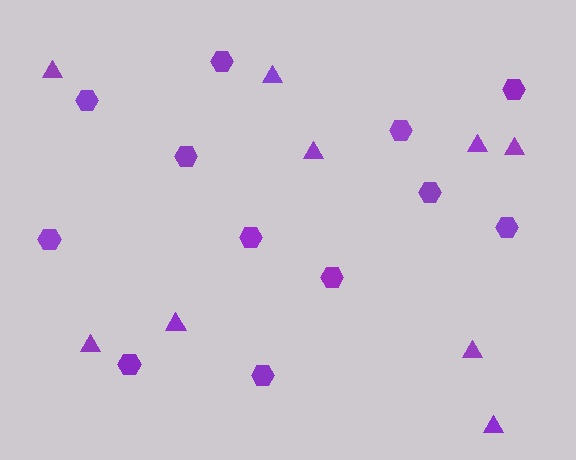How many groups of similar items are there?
There are 2 groups: one group of hexagons (12) and one group of triangles (9).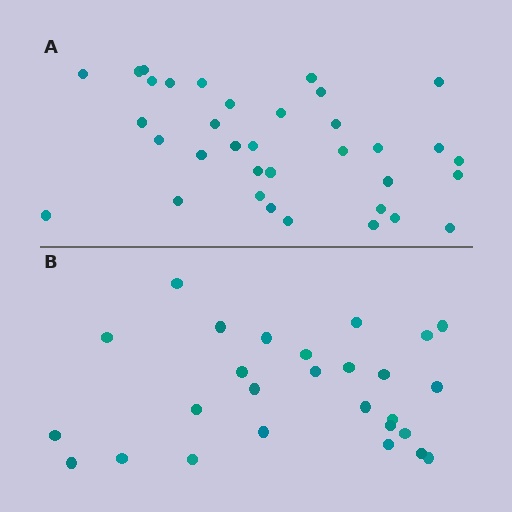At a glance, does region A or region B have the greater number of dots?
Region A (the top region) has more dots.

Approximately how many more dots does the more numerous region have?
Region A has roughly 8 or so more dots than region B.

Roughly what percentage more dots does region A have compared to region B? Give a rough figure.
About 30% more.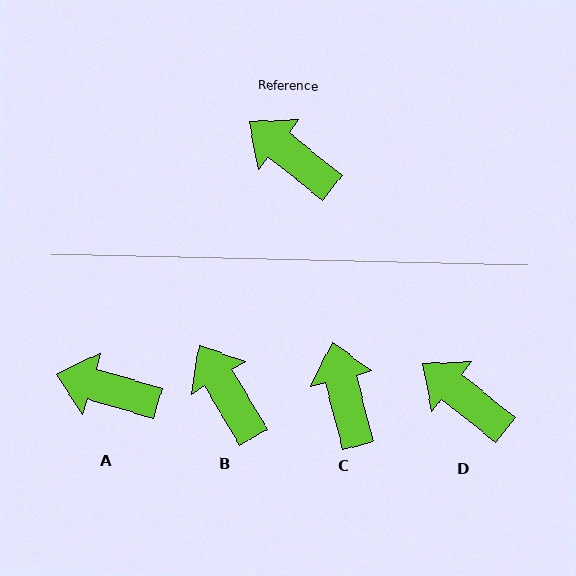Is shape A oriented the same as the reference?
No, it is off by about 23 degrees.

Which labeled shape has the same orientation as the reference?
D.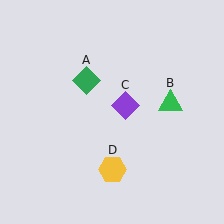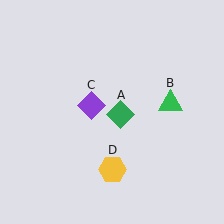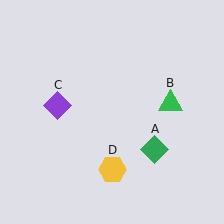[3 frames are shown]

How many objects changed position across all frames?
2 objects changed position: green diamond (object A), purple diamond (object C).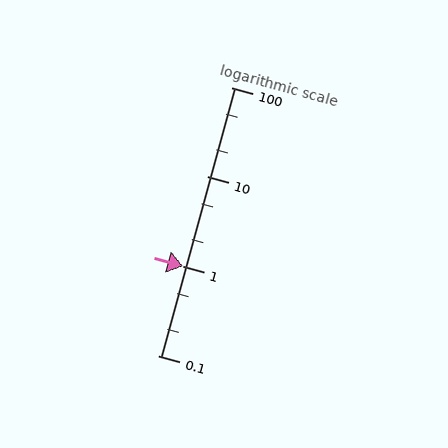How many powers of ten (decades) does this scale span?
The scale spans 3 decades, from 0.1 to 100.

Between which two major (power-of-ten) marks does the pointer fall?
The pointer is between 1 and 10.